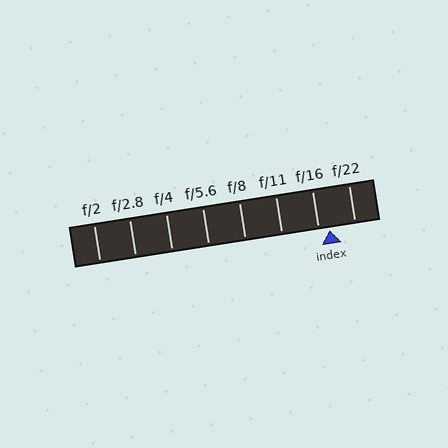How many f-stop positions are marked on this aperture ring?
There are 8 f-stop positions marked.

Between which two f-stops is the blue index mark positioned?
The index mark is between f/16 and f/22.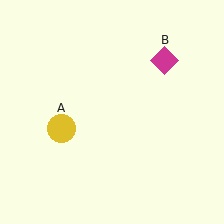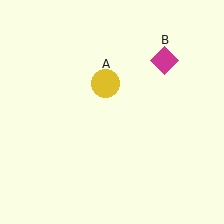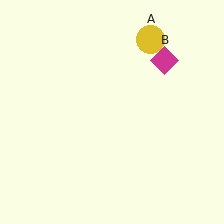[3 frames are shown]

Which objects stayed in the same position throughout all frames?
Magenta diamond (object B) remained stationary.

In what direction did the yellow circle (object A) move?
The yellow circle (object A) moved up and to the right.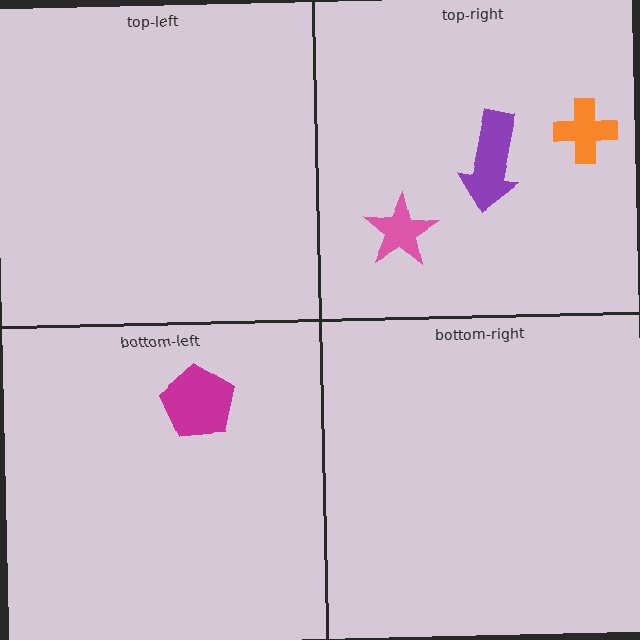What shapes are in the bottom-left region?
The magenta pentagon.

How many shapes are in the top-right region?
3.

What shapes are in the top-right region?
The pink star, the orange cross, the purple arrow.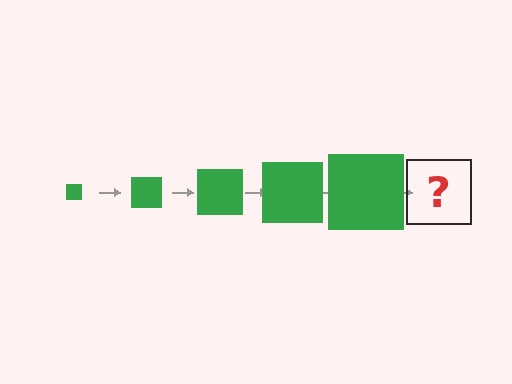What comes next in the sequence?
The next element should be a green square, larger than the previous one.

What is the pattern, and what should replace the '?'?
The pattern is that the square gets progressively larger each step. The '?' should be a green square, larger than the previous one.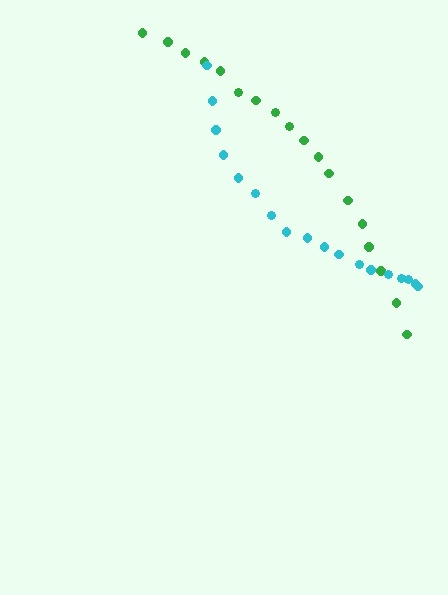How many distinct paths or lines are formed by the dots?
There are 2 distinct paths.